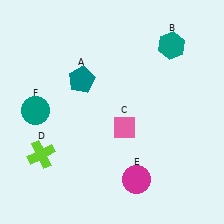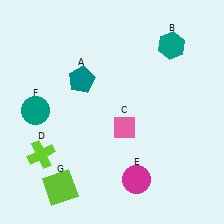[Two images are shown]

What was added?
A lime square (G) was added in Image 2.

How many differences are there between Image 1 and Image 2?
There is 1 difference between the two images.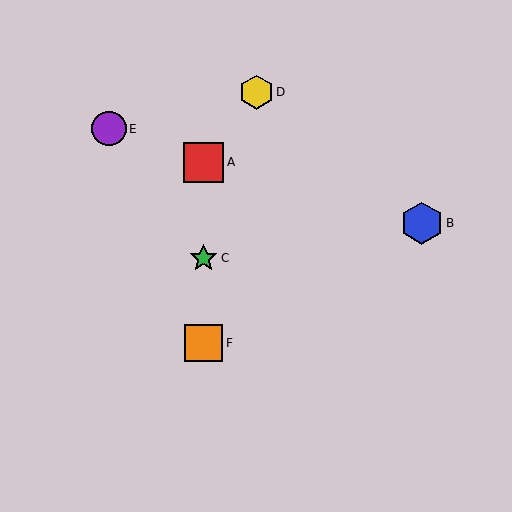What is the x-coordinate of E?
Object E is at x≈109.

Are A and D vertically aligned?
No, A is at x≈204 and D is at x≈256.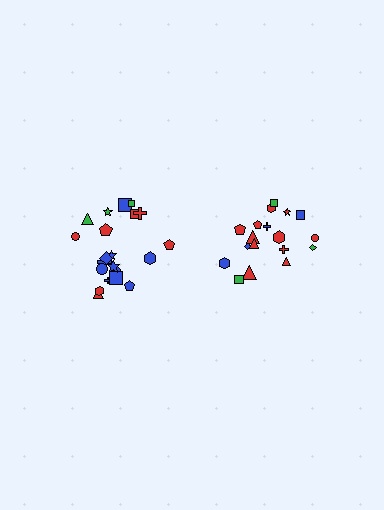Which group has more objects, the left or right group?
The left group.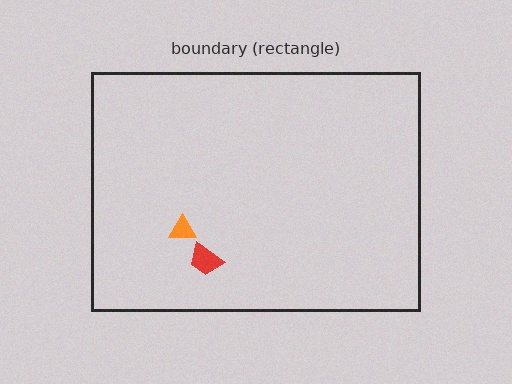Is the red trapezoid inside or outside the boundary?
Inside.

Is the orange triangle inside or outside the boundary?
Inside.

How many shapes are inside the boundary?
2 inside, 0 outside.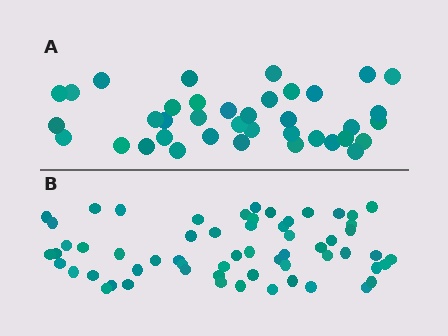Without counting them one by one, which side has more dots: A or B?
Region B (the bottom region) has more dots.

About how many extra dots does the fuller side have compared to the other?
Region B has approximately 20 more dots than region A.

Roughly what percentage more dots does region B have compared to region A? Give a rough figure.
About 60% more.